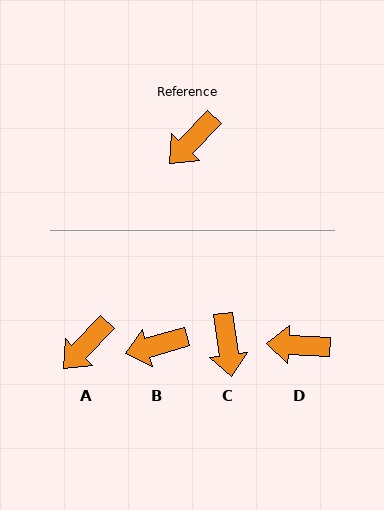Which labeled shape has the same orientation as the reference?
A.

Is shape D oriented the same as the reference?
No, it is off by about 49 degrees.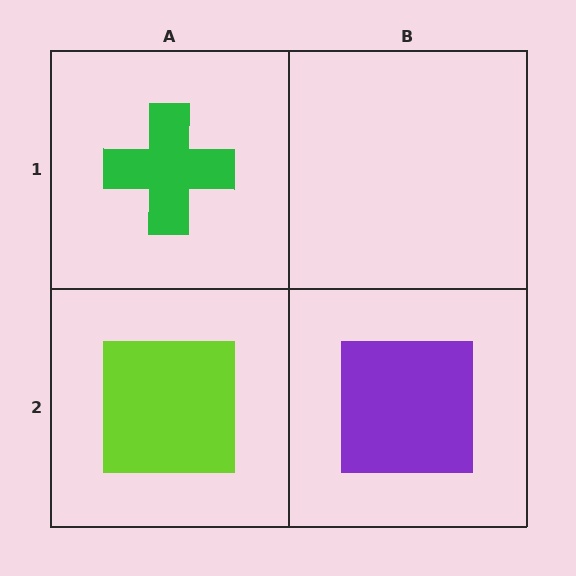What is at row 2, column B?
A purple square.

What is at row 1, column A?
A green cross.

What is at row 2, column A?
A lime square.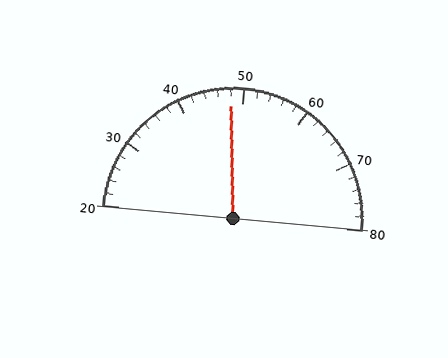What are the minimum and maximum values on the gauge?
The gauge ranges from 20 to 80.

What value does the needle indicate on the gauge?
The needle indicates approximately 48.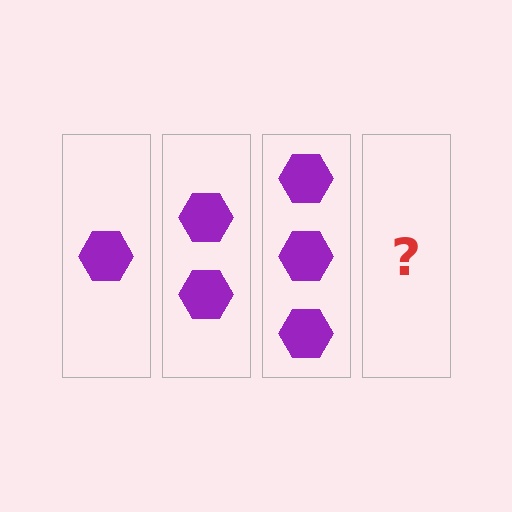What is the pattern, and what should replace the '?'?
The pattern is that each step adds one more hexagon. The '?' should be 4 hexagons.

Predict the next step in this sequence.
The next step is 4 hexagons.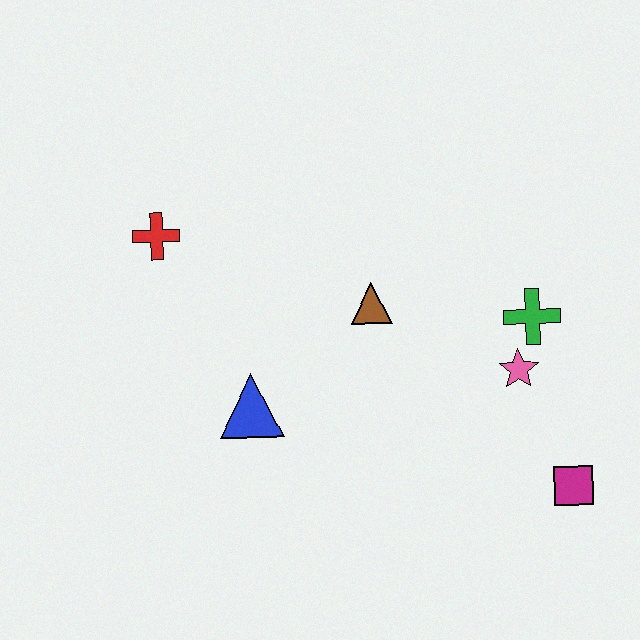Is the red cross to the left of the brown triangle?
Yes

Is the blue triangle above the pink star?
No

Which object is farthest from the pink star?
The red cross is farthest from the pink star.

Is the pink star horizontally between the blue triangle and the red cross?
No